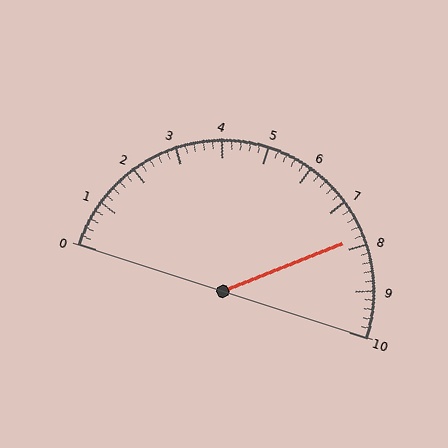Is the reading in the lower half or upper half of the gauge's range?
The reading is in the upper half of the range (0 to 10).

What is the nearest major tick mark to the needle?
The nearest major tick mark is 8.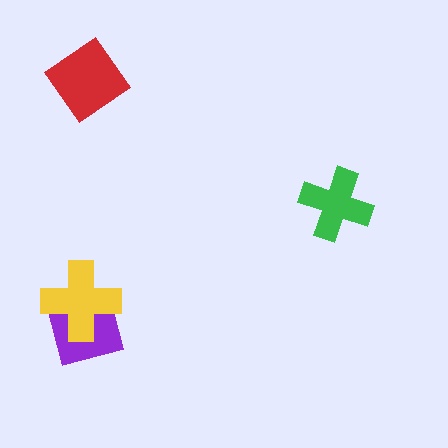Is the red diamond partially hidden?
No, no other shape covers it.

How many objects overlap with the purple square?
1 object overlaps with the purple square.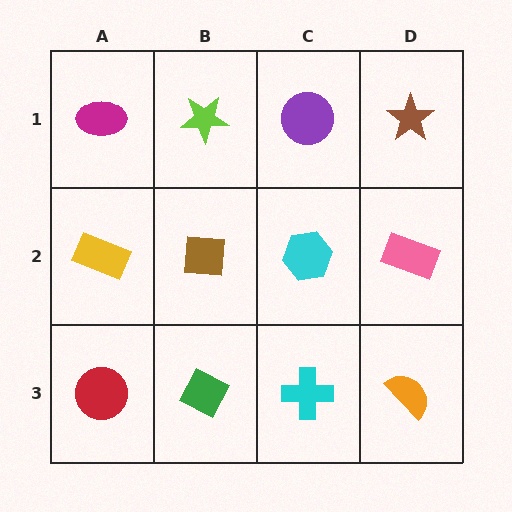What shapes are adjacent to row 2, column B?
A lime star (row 1, column B), a green diamond (row 3, column B), a yellow rectangle (row 2, column A), a cyan hexagon (row 2, column C).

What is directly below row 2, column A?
A red circle.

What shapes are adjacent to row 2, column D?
A brown star (row 1, column D), an orange semicircle (row 3, column D), a cyan hexagon (row 2, column C).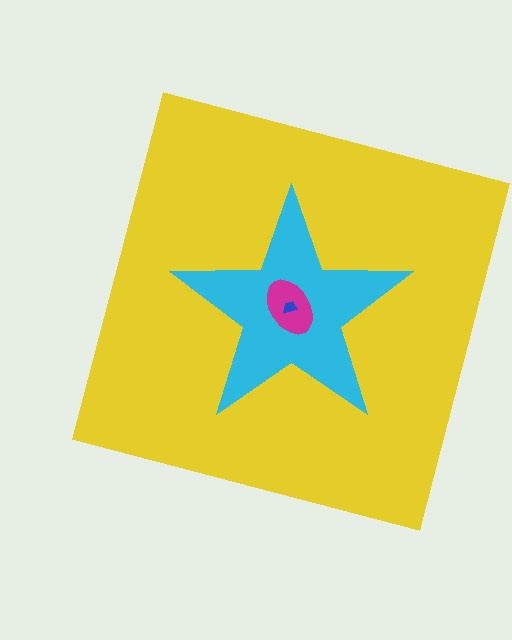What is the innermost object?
The blue trapezoid.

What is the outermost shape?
The yellow square.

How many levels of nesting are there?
4.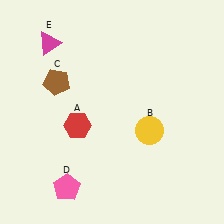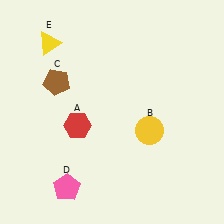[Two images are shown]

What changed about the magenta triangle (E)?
In Image 1, E is magenta. In Image 2, it changed to yellow.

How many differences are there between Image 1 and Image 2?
There is 1 difference between the two images.